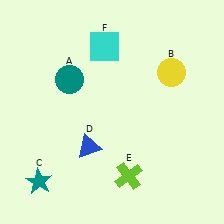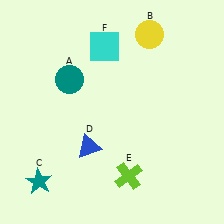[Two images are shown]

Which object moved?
The yellow circle (B) moved up.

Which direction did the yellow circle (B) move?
The yellow circle (B) moved up.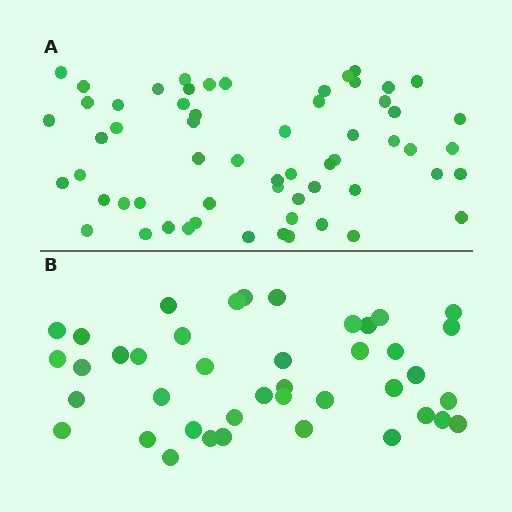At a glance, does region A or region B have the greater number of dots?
Region A (the top region) has more dots.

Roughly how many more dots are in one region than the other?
Region A has approximately 20 more dots than region B.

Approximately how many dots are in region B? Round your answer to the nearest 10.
About 40 dots. (The exact count is 41, which rounds to 40.)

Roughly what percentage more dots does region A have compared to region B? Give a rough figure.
About 45% more.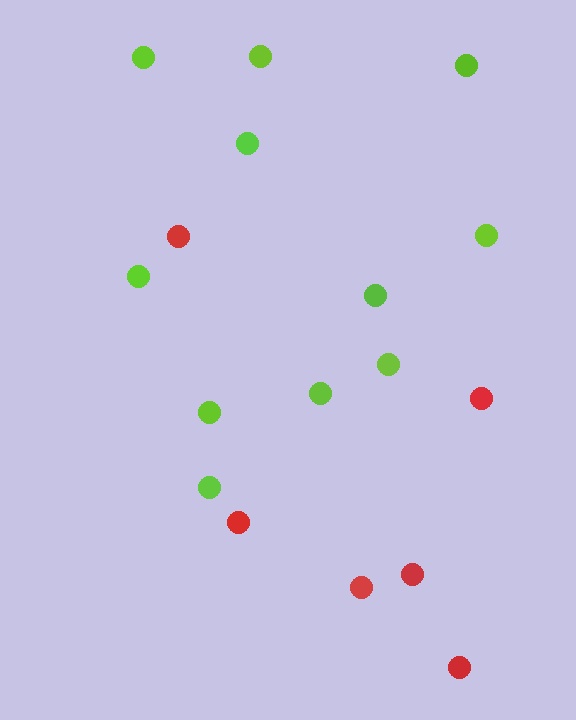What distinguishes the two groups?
There are 2 groups: one group of red circles (6) and one group of lime circles (11).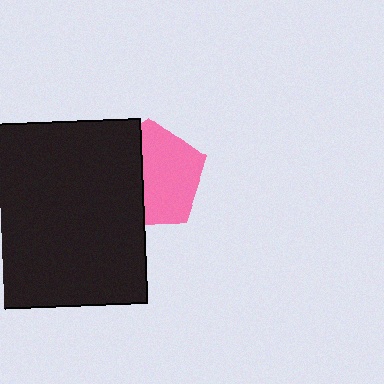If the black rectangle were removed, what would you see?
You would see the complete pink pentagon.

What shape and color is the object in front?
The object in front is a black rectangle.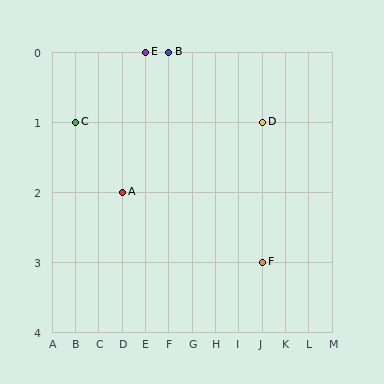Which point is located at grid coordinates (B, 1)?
Point C is at (B, 1).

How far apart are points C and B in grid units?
Points C and B are 4 columns and 1 row apart (about 4.1 grid units diagonally).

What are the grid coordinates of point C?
Point C is at grid coordinates (B, 1).